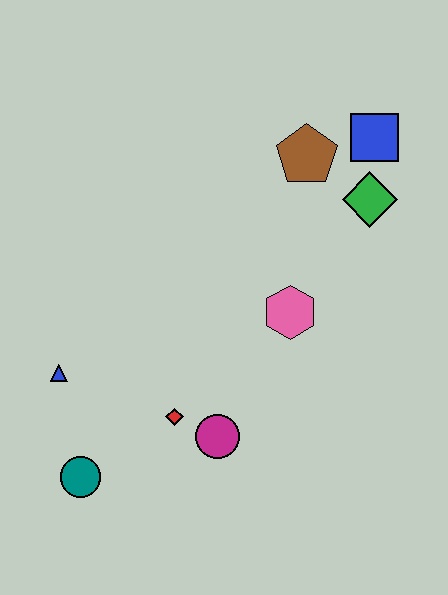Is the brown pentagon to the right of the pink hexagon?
Yes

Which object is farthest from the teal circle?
The blue square is farthest from the teal circle.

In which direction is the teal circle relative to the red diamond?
The teal circle is to the left of the red diamond.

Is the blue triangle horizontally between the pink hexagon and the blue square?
No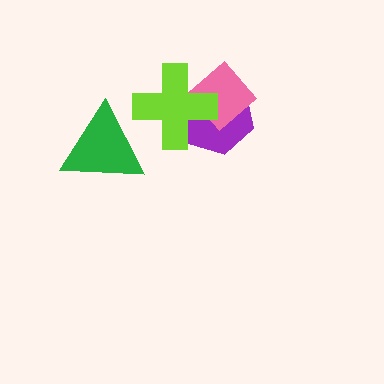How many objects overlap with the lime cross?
3 objects overlap with the lime cross.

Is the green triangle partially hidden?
Yes, it is partially covered by another shape.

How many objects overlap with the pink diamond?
2 objects overlap with the pink diamond.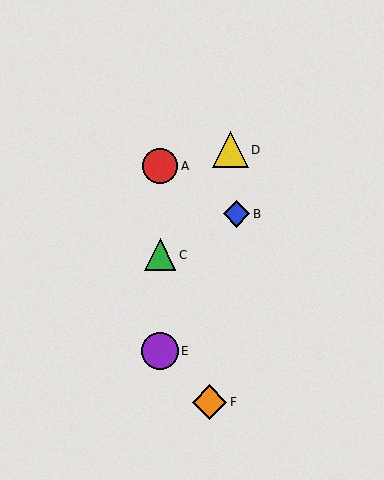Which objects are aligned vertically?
Objects A, C, E are aligned vertically.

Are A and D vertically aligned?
No, A is at x≈160 and D is at x≈230.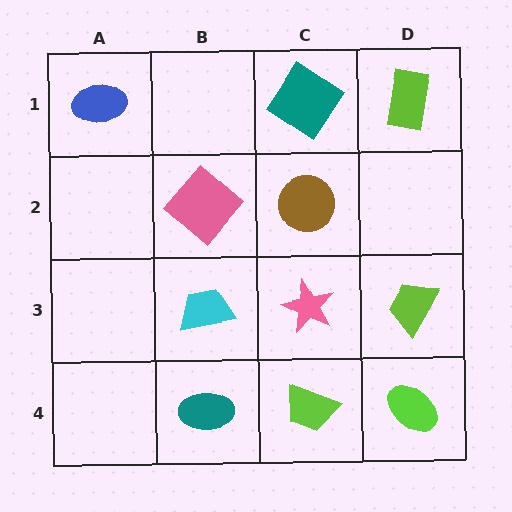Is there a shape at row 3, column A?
No, that cell is empty.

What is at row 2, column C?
A brown circle.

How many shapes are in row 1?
3 shapes.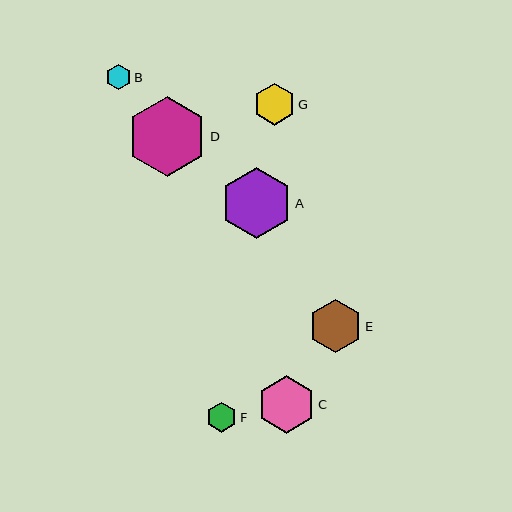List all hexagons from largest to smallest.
From largest to smallest: D, A, C, E, G, F, B.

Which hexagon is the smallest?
Hexagon B is the smallest with a size of approximately 25 pixels.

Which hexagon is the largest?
Hexagon D is the largest with a size of approximately 79 pixels.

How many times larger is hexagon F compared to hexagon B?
Hexagon F is approximately 1.2 times the size of hexagon B.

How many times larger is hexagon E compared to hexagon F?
Hexagon E is approximately 1.8 times the size of hexagon F.